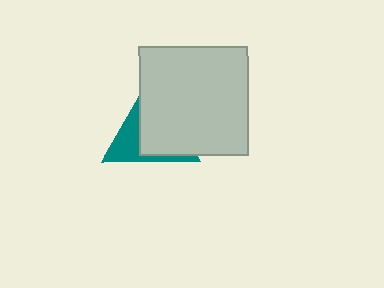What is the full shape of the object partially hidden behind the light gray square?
The partially hidden object is a teal triangle.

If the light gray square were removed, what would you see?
You would see the complete teal triangle.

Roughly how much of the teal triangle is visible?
A small part of it is visible (roughly 38%).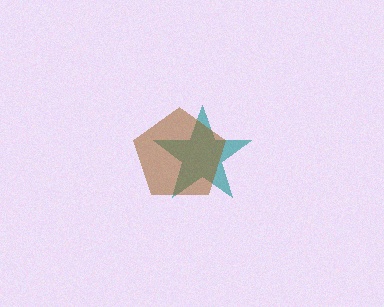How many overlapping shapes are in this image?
There are 2 overlapping shapes in the image.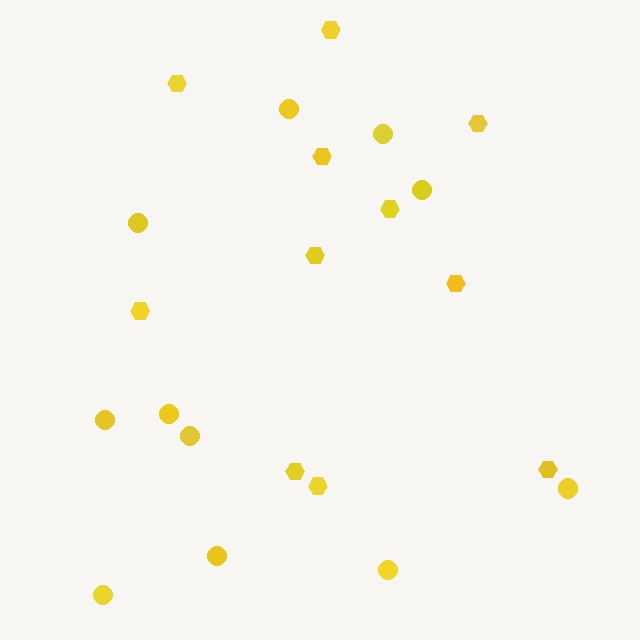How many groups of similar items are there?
There are 2 groups: one group of hexagons (11) and one group of circles (11).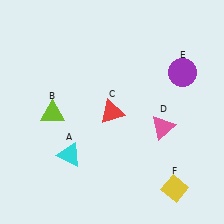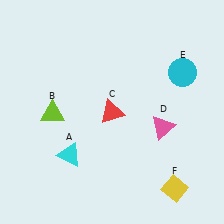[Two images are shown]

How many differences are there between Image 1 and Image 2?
There is 1 difference between the two images.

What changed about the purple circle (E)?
In Image 1, E is purple. In Image 2, it changed to cyan.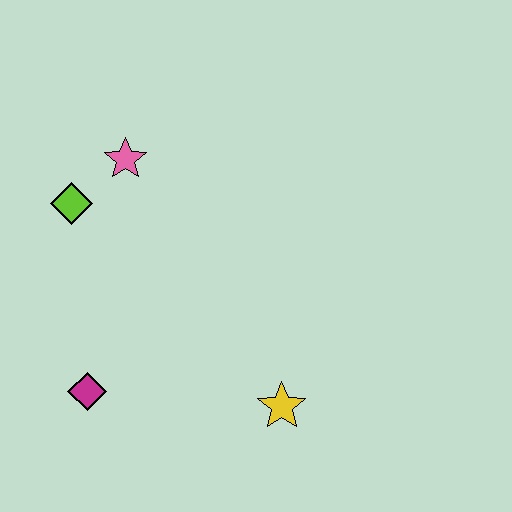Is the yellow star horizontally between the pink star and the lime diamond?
No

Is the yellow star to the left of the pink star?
No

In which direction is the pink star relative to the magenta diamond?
The pink star is above the magenta diamond.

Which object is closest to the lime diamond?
The pink star is closest to the lime diamond.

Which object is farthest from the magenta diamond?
The pink star is farthest from the magenta diamond.